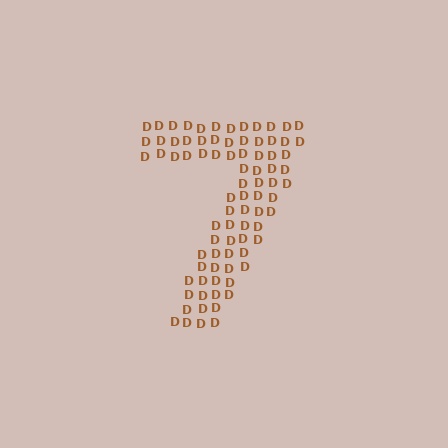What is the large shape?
The large shape is the digit 7.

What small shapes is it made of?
It is made of small letter D's.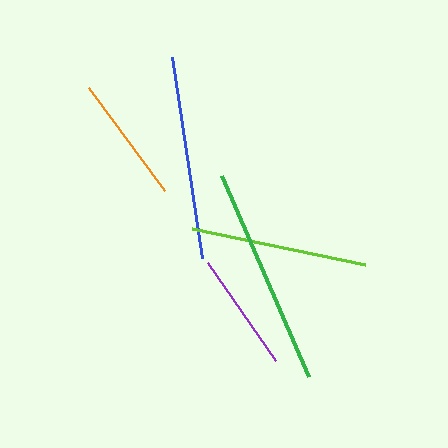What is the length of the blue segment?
The blue segment is approximately 204 pixels long.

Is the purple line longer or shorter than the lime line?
The lime line is longer than the purple line.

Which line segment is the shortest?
The purple line is the shortest at approximately 119 pixels.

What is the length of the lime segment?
The lime segment is approximately 177 pixels long.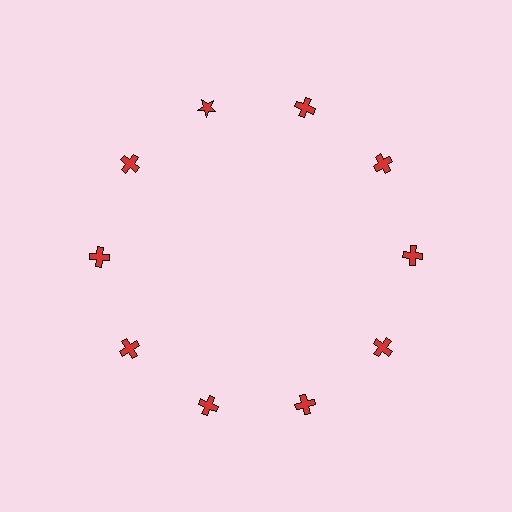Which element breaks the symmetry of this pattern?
The red star at roughly the 11 o'clock position breaks the symmetry. All other shapes are red crosses.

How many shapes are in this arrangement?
There are 10 shapes arranged in a ring pattern.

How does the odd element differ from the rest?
It has a different shape: star instead of cross.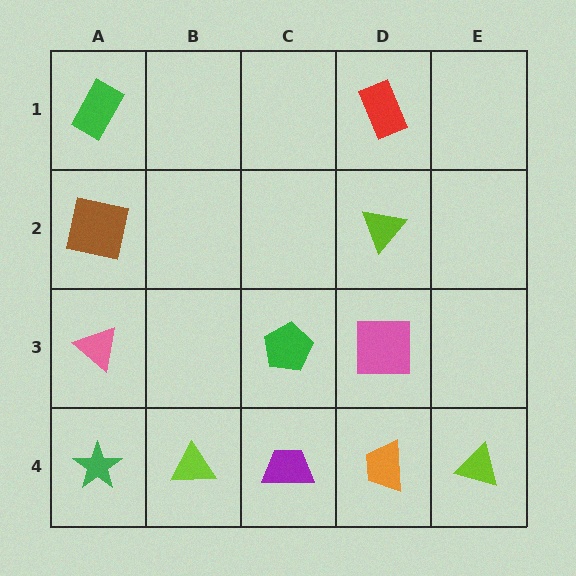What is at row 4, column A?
A green star.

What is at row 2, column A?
A brown square.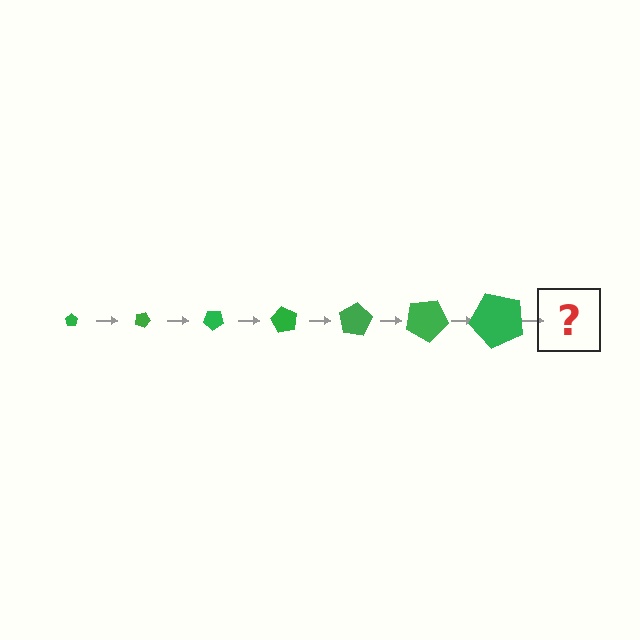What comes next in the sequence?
The next element should be a pentagon, larger than the previous one and rotated 140 degrees from the start.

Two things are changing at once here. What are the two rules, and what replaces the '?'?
The two rules are that the pentagon grows larger each step and it rotates 20 degrees each step. The '?' should be a pentagon, larger than the previous one and rotated 140 degrees from the start.